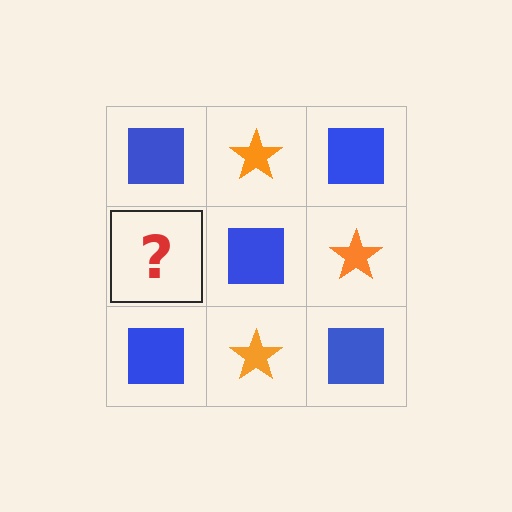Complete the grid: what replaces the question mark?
The question mark should be replaced with an orange star.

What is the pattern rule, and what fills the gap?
The rule is that it alternates blue square and orange star in a checkerboard pattern. The gap should be filled with an orange star.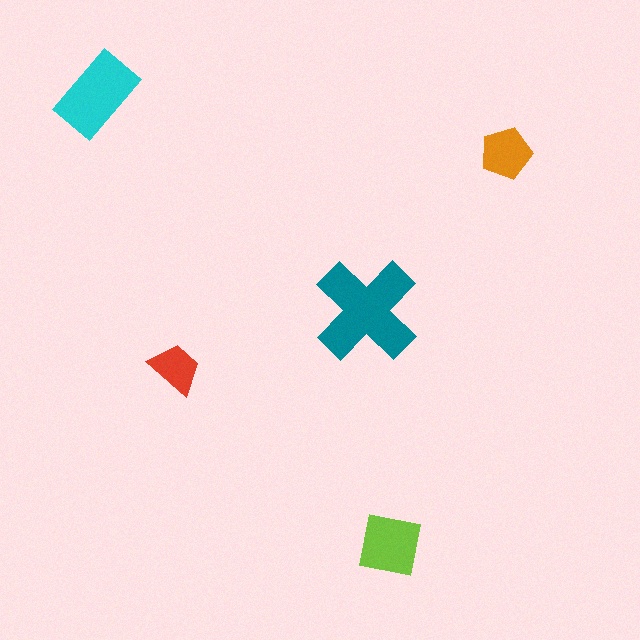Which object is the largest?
The teal cross.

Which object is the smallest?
The red trapezoid.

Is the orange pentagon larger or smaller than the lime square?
Smaller.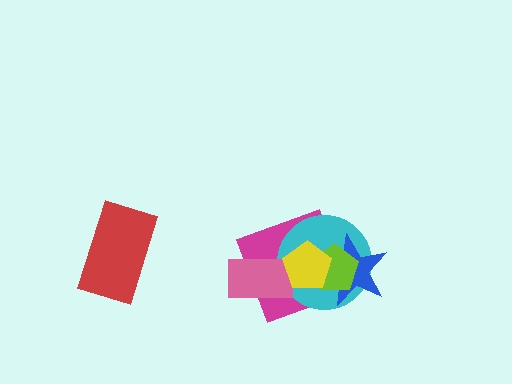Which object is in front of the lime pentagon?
The yellow pentagon is in front of the lime pentagon.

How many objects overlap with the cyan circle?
5 objects overlap with the cyan circle.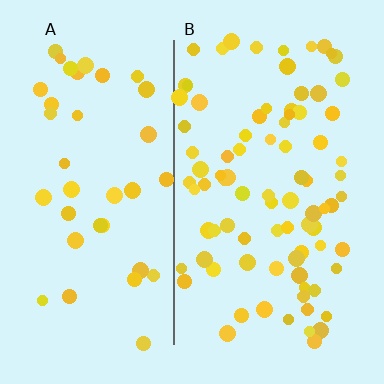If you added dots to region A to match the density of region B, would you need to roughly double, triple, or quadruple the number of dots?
Approximately double.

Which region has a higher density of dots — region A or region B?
B (the right).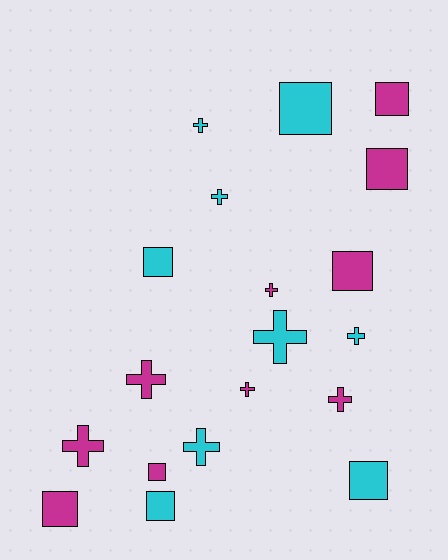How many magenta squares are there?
There are 5 magenta squares.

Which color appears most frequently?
Magenta, with 10 objects.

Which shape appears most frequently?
Cross, with 10 objects.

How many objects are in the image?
There are 19 objects.